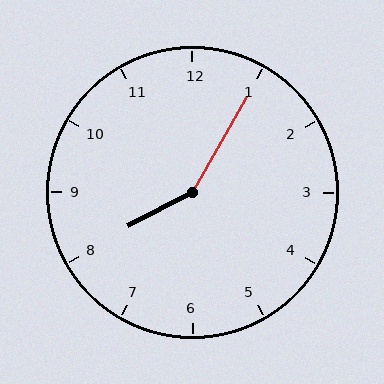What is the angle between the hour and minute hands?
Approximately 148 degrees.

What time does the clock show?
8:05.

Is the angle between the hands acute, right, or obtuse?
It is obtuse.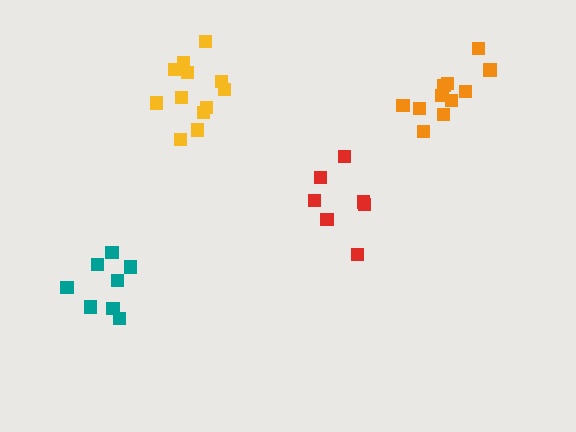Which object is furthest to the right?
The orange cluster is rightmost.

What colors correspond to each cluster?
The clusters are colored: yellow, red, orange, teal.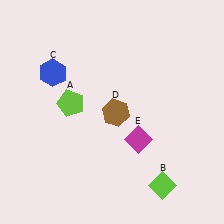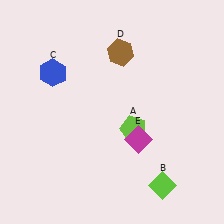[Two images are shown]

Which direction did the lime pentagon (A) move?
The lime pentagon (A) moved right.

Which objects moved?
The objects that moved are: the lime pentagon (A), the brown hexagon (D).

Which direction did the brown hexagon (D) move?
The brown hexagon (D) moved up.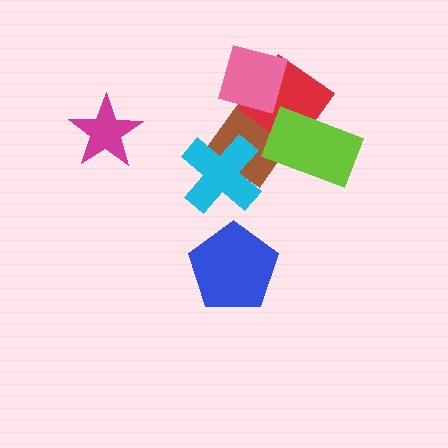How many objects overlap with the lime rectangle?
2 objects overlap with the lime rectangle.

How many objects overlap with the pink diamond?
2 objects overlap with the pink diamond.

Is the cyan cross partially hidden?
No, no other shape covers it.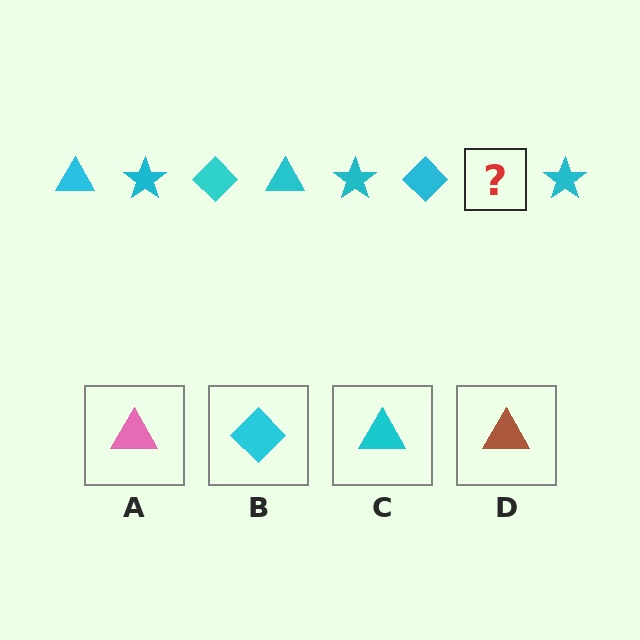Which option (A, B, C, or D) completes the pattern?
C.